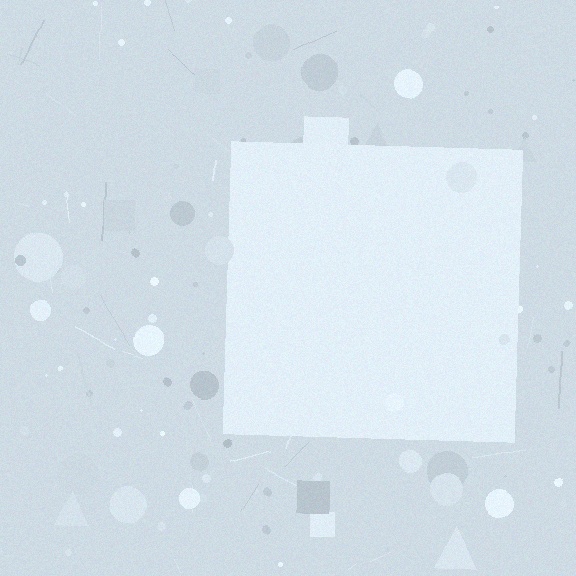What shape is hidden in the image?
A square is hidden in the image.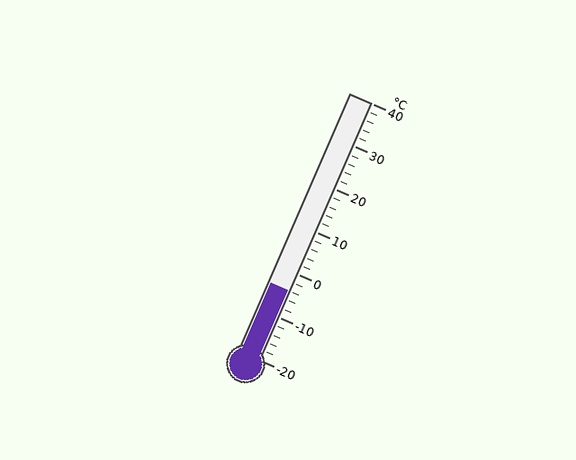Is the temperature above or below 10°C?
The temperature is below 10°C.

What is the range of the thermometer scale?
The thermometer scale ranges from -20°C to 40°C.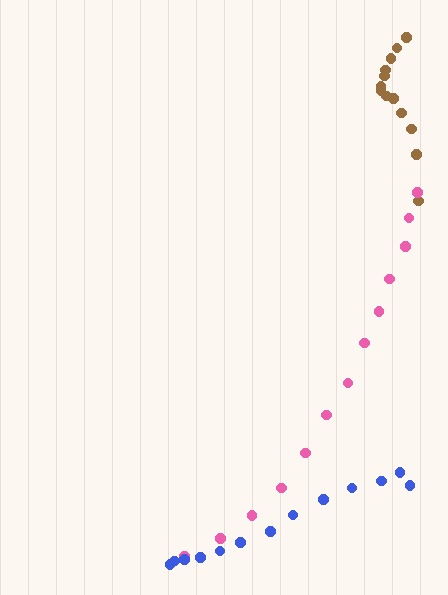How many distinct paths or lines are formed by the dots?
There are 3 distinct paths.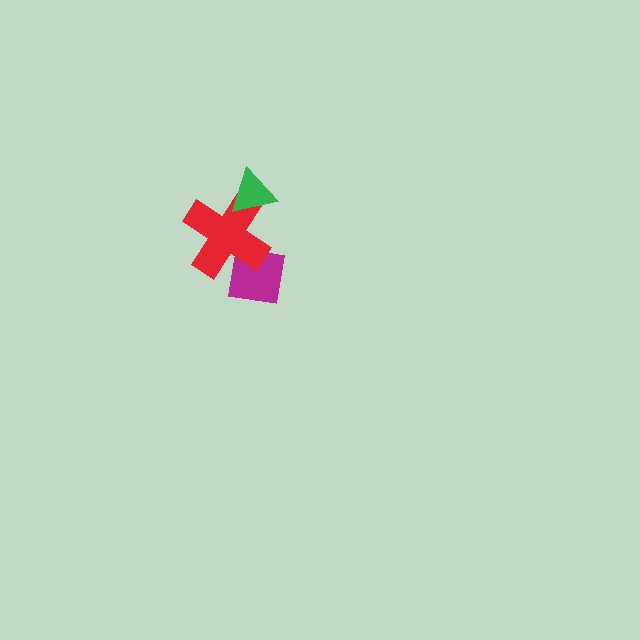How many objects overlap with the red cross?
2 objects overlap with the red cross.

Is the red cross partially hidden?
Yes, it is partially covered by another shape.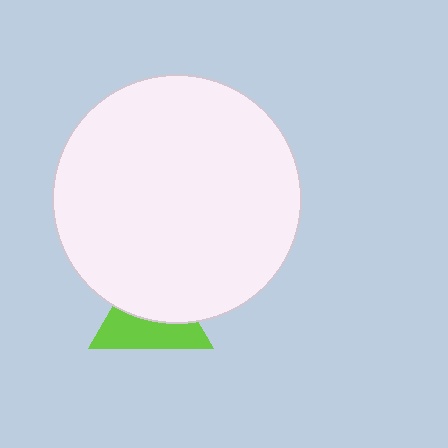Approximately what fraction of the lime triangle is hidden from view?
Roughly 52% of the lime triangle is hidden behind the white circle.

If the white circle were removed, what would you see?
You would see the complete lime triangle.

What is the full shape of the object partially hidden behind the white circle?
The partially hidden object is a lime triangle.